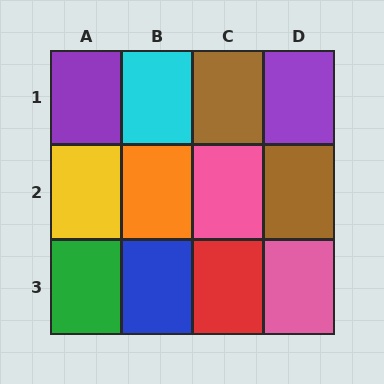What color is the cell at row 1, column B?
Cyan.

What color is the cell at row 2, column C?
Pink.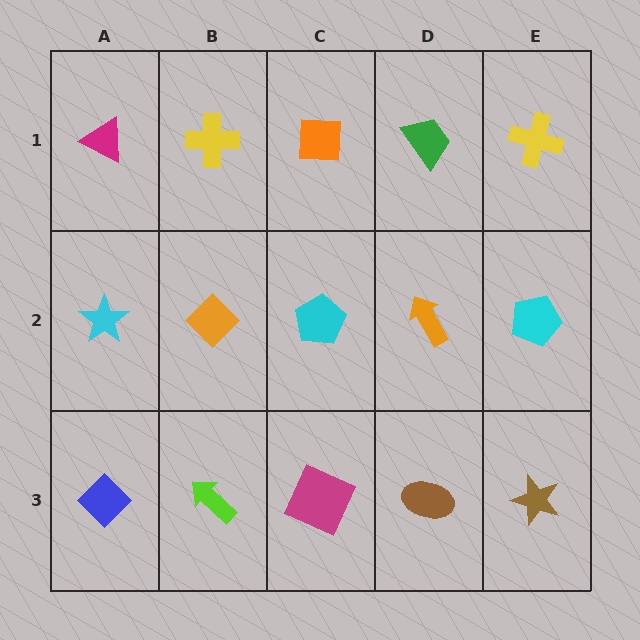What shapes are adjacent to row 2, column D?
A green trapezoid (row 1, column D), a brown ellipse (row 3, column D), a cyan pentagon (row 2, column C), a cyan pentagon (row 2, column E).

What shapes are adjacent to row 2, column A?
A magenta triangle (row 1, column A), a blue diamond (row 3, column A), an orange diamond (row 2, column B).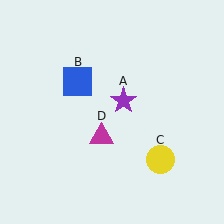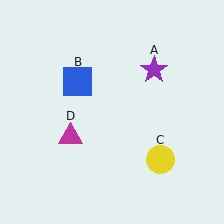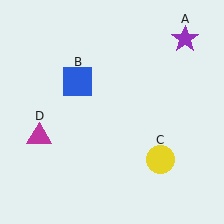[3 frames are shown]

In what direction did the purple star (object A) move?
The purple star (object A) moved up and to the right.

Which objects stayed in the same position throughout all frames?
Blue square (object B) and yellow circle (object C) remained stationary.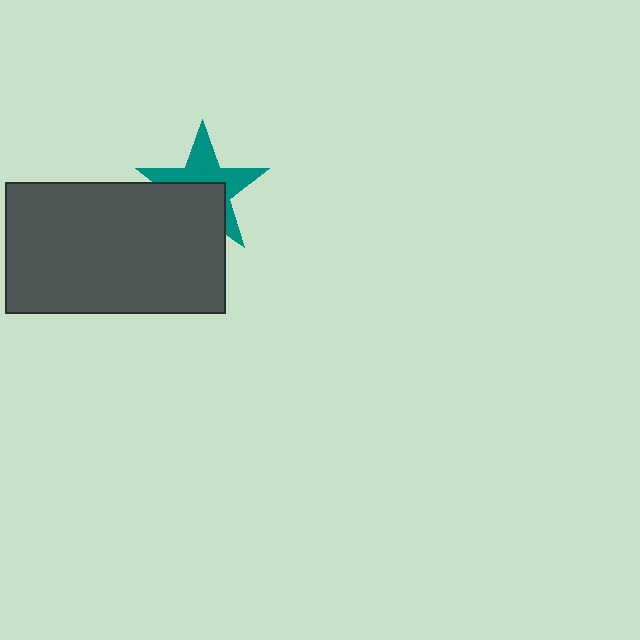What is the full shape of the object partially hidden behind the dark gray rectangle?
The partially hidden object is a teal star.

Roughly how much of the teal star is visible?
About half of it is visible (roughly 54%).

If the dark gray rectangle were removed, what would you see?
You would see the complete teal star.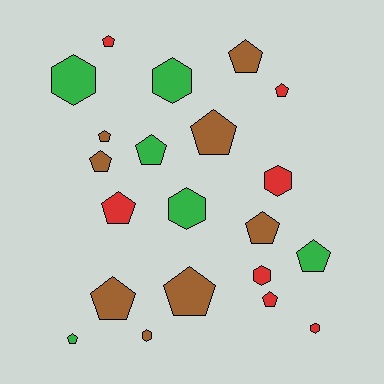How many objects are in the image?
There are 21 objects.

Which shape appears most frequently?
Pentagon, with 14 objects.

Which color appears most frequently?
Brown, with 8 objects.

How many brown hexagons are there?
There is 1 brown hexagon.